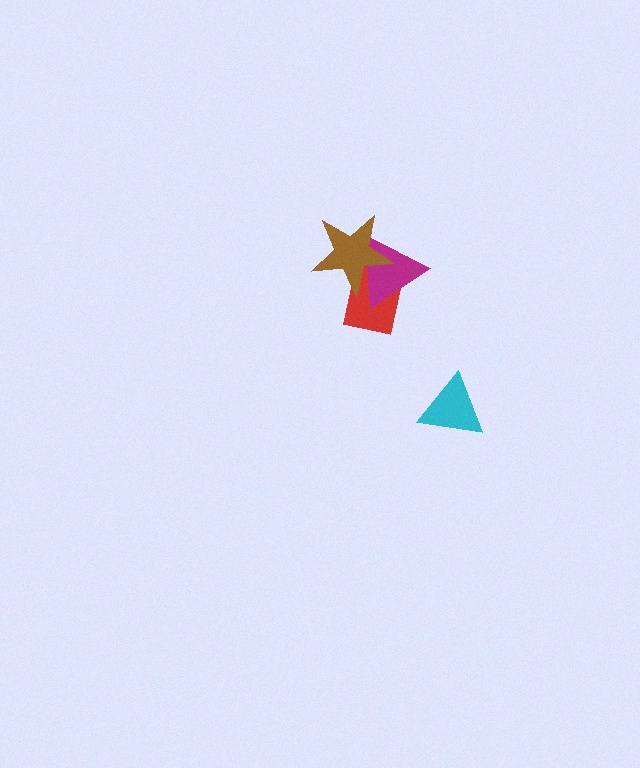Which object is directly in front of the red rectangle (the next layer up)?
The magenta triangle is directly in front of the red rectangle.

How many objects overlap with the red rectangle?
2 objects overlap with the red rectangle.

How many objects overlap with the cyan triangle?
0 objects overlap with the cyan triangle.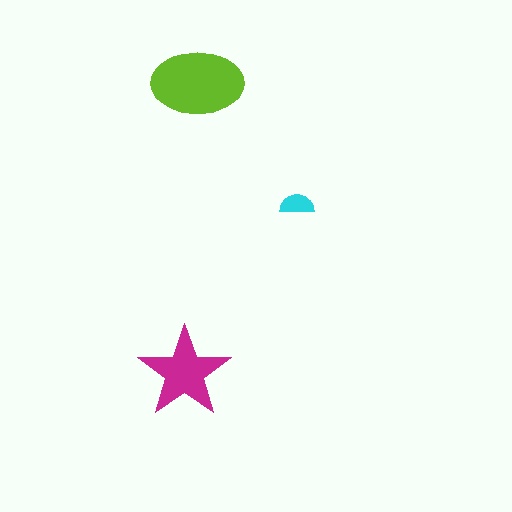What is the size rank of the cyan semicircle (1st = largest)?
3rd.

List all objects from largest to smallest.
The lime ellipse, the magenta star, the cyan semicircle.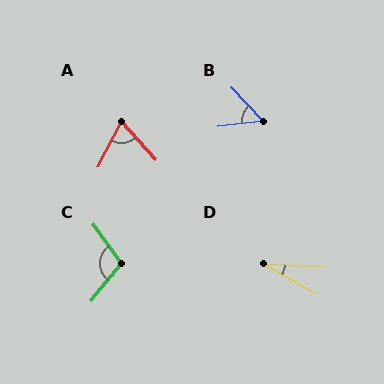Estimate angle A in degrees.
Approximately 69 degrees.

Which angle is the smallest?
D, at approximately 27 degrees.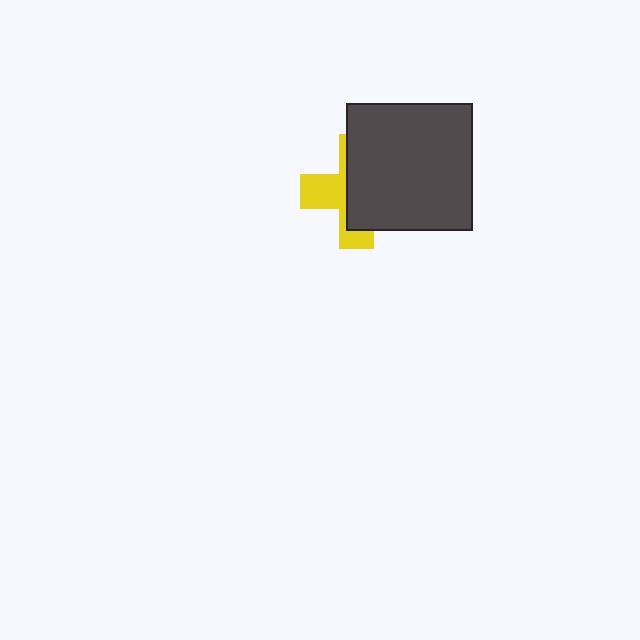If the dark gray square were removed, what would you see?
You would see the complete yellow cross.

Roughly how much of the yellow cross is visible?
A small part of it is visible (roughly 39%).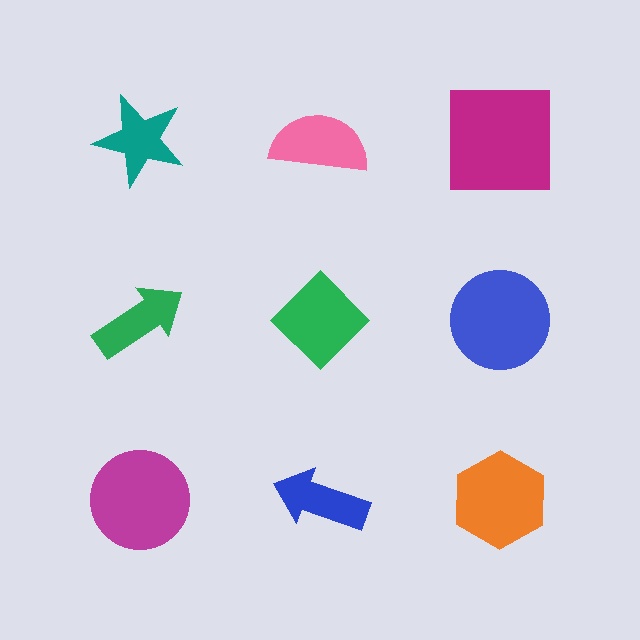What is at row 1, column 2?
A pink semicircle.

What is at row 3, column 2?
A blue arrow.